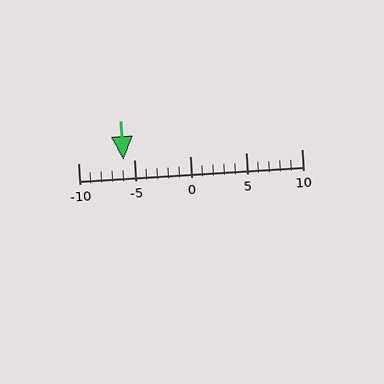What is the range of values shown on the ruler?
The ruler shows values from -10 to 10.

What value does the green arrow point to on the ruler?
The green arrow points to approximately -6.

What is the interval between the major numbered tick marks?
The major tick marks are spaced 5 units apart.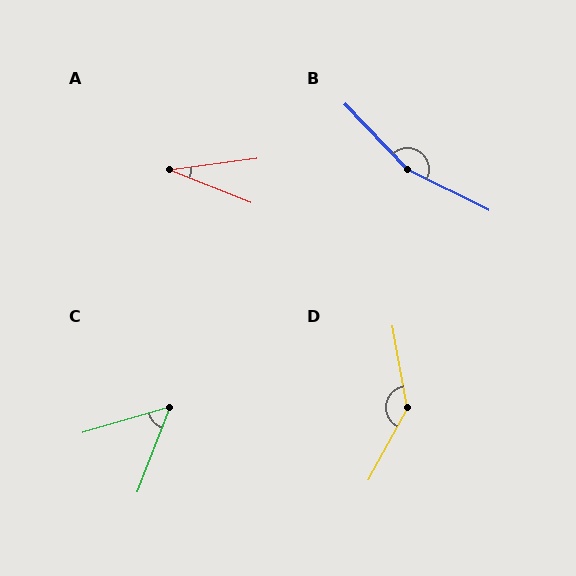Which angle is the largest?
B, at approximately 160 degrees.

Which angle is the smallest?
A, at approximately 29 degrees.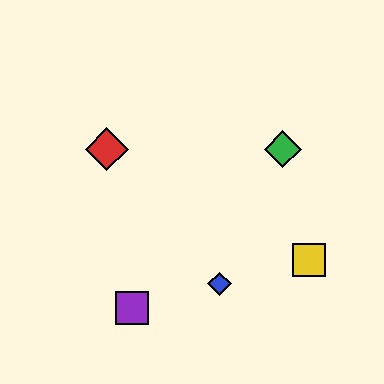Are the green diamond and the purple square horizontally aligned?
No, the green diamond is at y≈149 and the purple square is at y≈308.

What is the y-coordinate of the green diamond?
The green diamond is at y≈149.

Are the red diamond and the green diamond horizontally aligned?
Yes, both are at y≈149.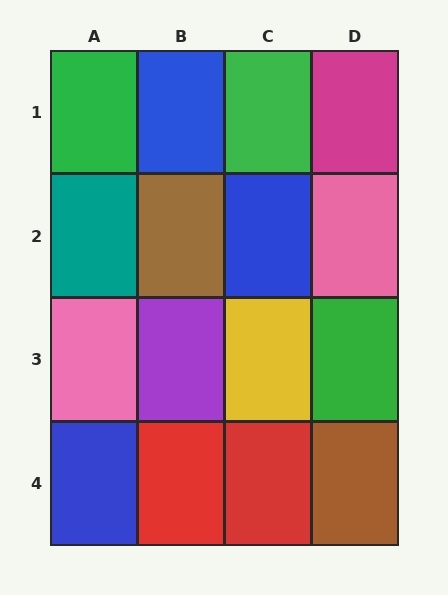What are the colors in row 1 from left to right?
Green, blue, green, magenta.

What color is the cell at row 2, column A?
Teal.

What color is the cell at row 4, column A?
Blue.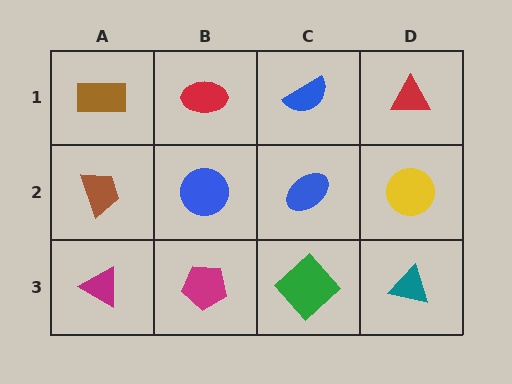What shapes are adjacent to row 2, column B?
A red ellipse (row 1, column B), a magenta pentagon (row 3, column B), a brown trapezoid (row 2, column A), a blue ellipse (row 2, column C).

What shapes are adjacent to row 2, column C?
A blue semicircle (row 1, column C), a green diamond (row 3, column C), a blue circle (row 2, column B), a yellow circle (row 2, column D).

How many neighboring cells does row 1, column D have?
2.